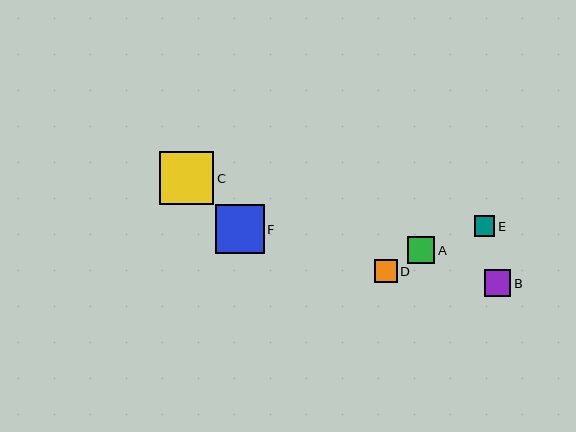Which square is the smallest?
Square E is the smallest with a size of approximately 20 pixels.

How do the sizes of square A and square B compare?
Square A and square B are approximately the same size.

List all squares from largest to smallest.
From largest to smallest: C, F, A, B, D, E.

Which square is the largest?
Square C is the largest with a size of approximately 54 pixels.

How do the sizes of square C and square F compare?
Square C and square F are approximately the same size.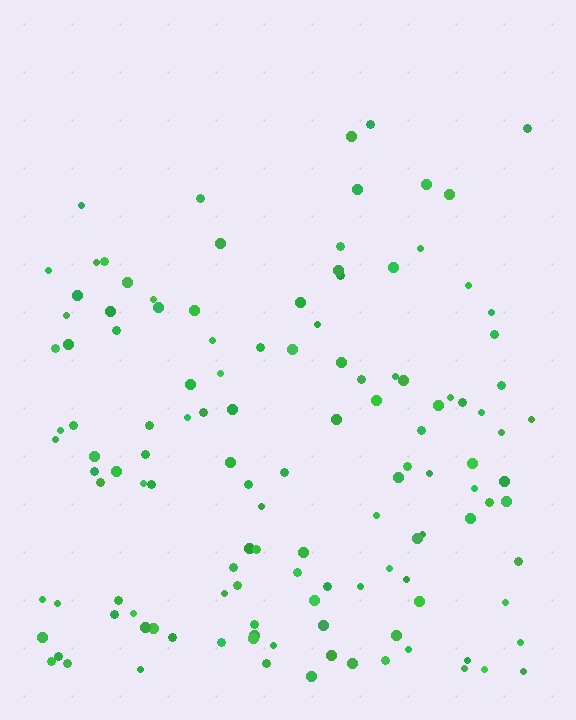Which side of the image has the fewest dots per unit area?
The top.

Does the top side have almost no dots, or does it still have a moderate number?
Still a moderate number, just noticeably fewer than the bottom.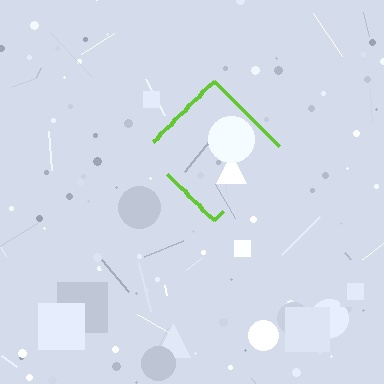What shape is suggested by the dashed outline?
The dashed outline suggests a diamond.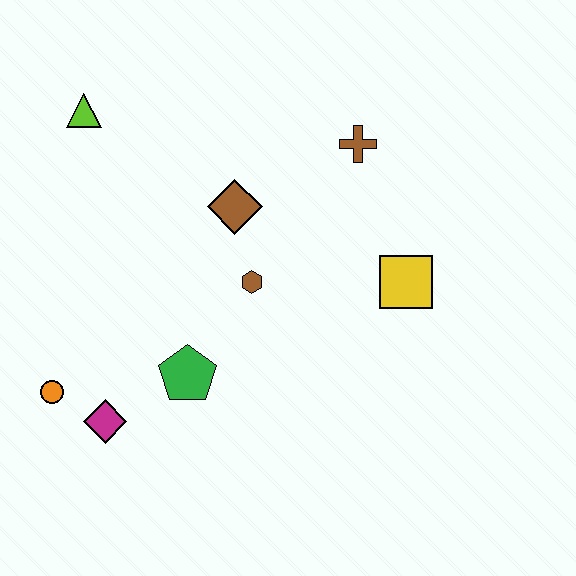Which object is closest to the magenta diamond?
The orange circle is closest to the magenta diamond.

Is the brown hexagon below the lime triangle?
Yes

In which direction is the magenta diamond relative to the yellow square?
The magenta diamond is to the left of the yellow square.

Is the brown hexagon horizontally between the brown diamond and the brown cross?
Yes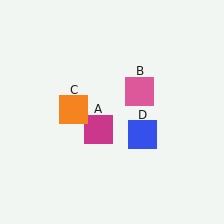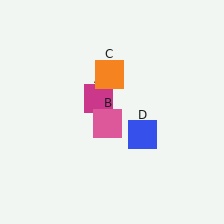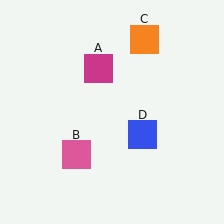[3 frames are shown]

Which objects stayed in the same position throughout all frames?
Blue square (object D) remained stationary.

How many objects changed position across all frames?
3 objects changed position: magenta square (object A), pink square (object B), orange square (object C).